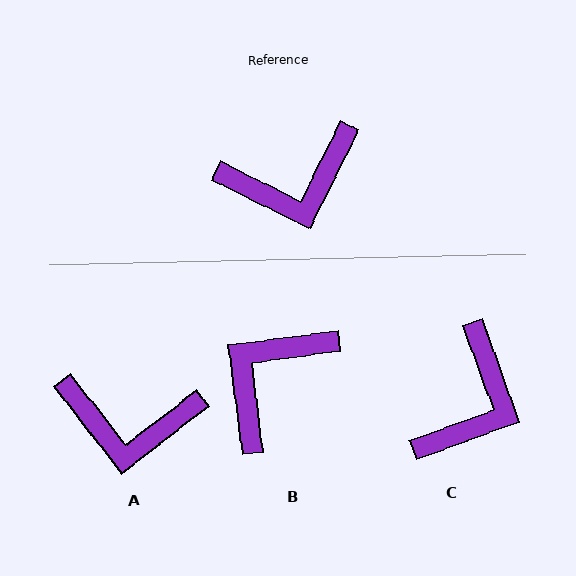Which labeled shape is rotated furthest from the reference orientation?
B, about 146 degrees away.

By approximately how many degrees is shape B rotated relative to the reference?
Approximately 146 degrees clockwise.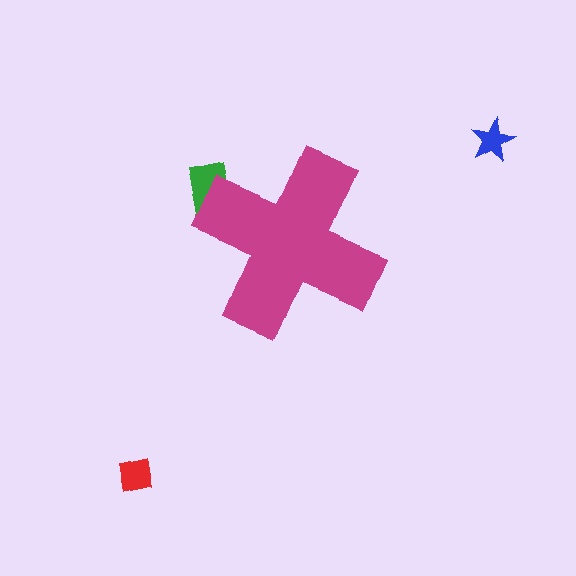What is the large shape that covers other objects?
A magenta cross.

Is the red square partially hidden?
No, the red square is fully visible.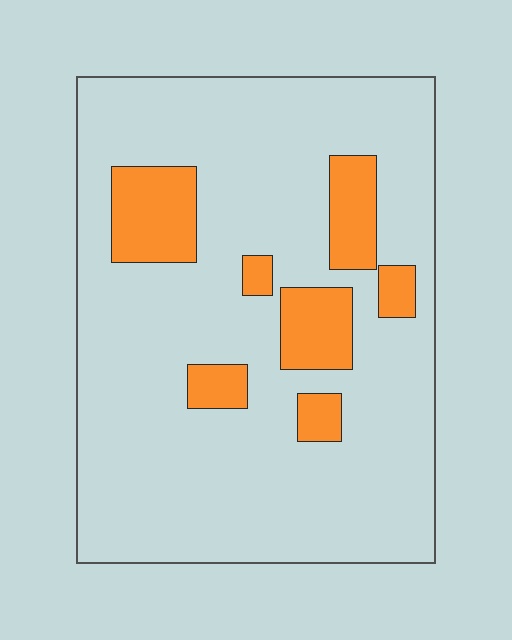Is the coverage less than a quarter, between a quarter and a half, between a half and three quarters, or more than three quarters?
Less than a quarter.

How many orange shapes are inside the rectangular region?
7.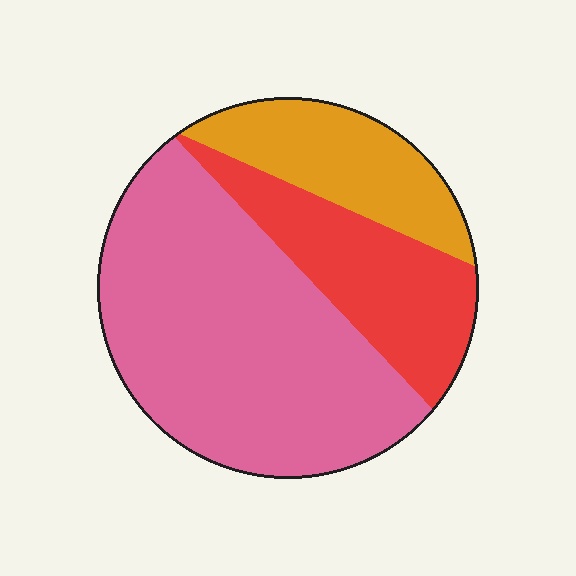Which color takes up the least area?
Orange, at roughly 20%.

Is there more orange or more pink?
Pink.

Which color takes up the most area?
Pink, at roughly 55%.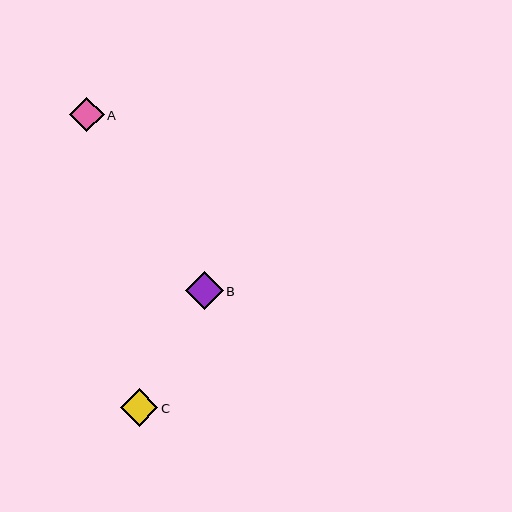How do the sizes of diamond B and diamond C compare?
Diamond B and diamond C are approximately the same size.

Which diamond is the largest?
Diamond B is the largest with a size of approximately 38 pixels.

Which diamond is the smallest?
Diamond A is the smallest with a size of approximately 35 pixels.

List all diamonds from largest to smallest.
From largest to smallest: B, C, A.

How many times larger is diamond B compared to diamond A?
Diamond B is approximately 1.1 times the size of diamond A.